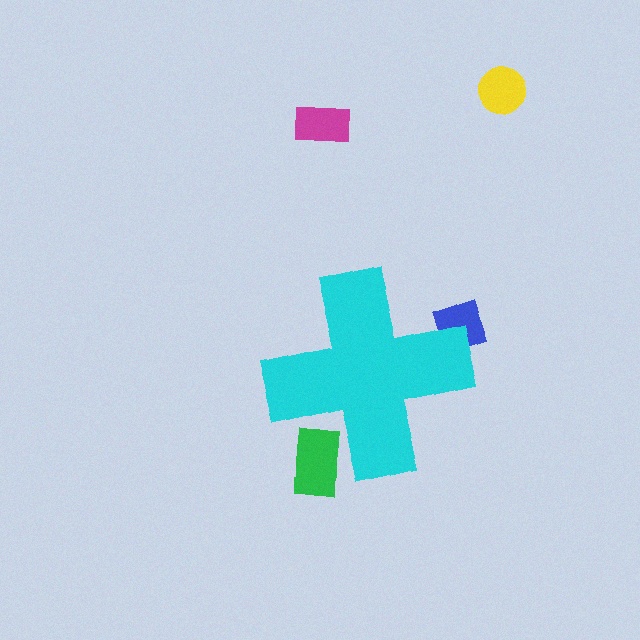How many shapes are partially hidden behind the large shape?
2 shapes are partially hidden.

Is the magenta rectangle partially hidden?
No, the magenta rectangle is fully visible.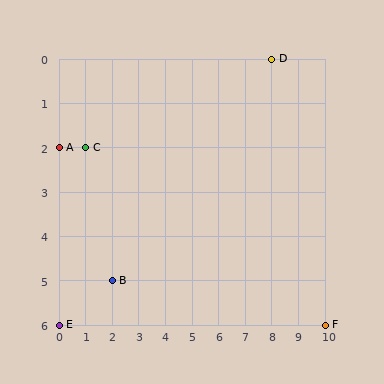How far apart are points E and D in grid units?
Points E and D are 8 columns and 6 rows apart (about 10.0 grid units diagonally).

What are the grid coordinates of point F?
Point F is at grid coordinates (10, 6).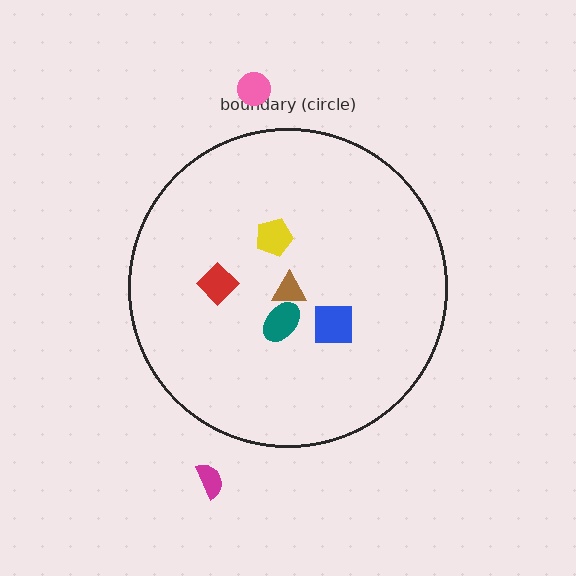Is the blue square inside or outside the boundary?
Inside.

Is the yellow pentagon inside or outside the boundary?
Inside.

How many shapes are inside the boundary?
5 inside, 2 outside.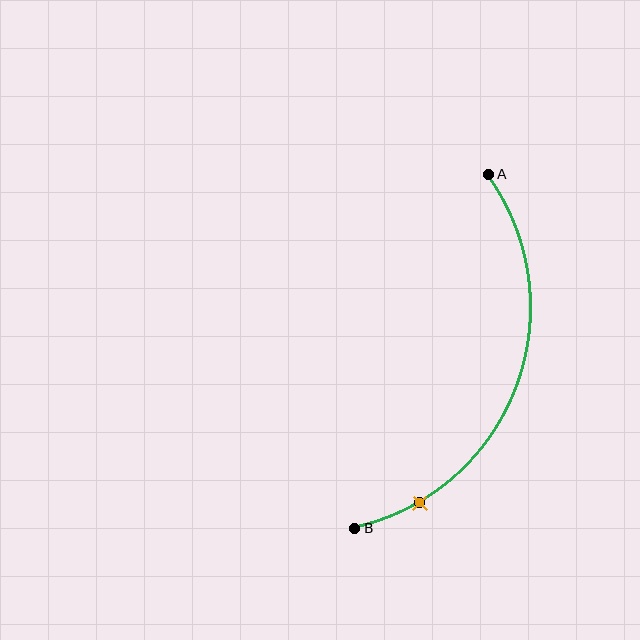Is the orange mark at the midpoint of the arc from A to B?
No. The orange mark lies on the arc but is closer to endpoint B. The arc midpoint would be at the point on the curve equidistant along the arc from both A and B.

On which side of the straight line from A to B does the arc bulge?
The arc bulges to the right of the straight line connecting A and B.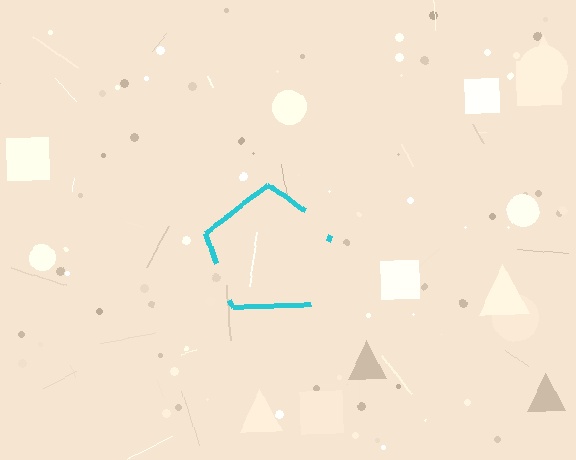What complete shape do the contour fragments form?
The contour fragments form a pentagon.